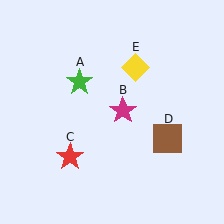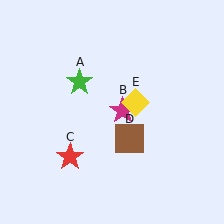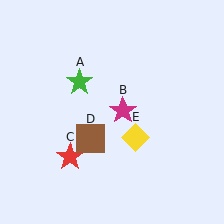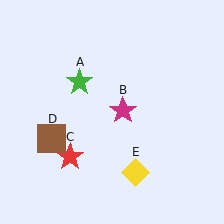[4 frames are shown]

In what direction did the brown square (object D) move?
The brown square (object D) moved left.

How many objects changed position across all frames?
2 objects changed position: brown square (object D), yellow diamond (object E).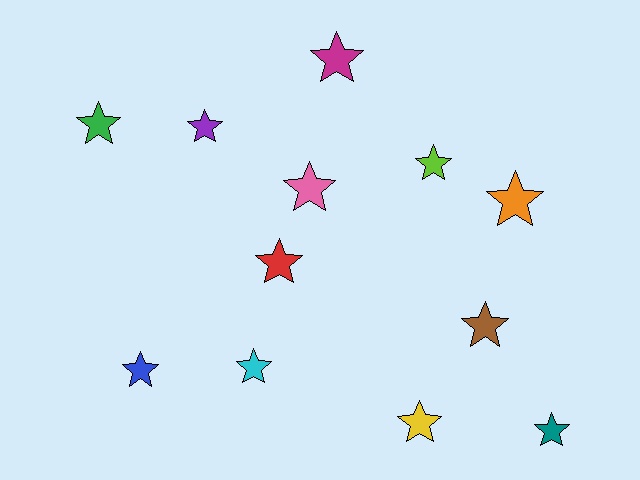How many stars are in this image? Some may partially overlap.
There are 12 stars.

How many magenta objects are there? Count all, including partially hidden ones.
There is 1 magenta object.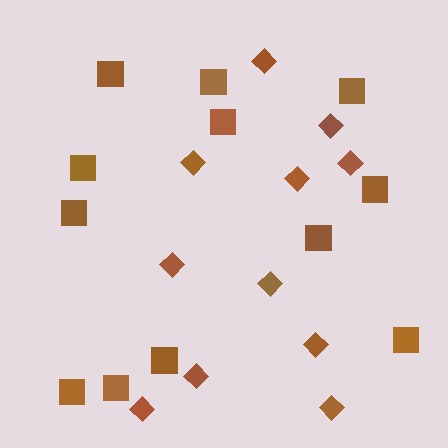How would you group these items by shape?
There are 2 groups: one group of squares (12) and one group of diamonds (11).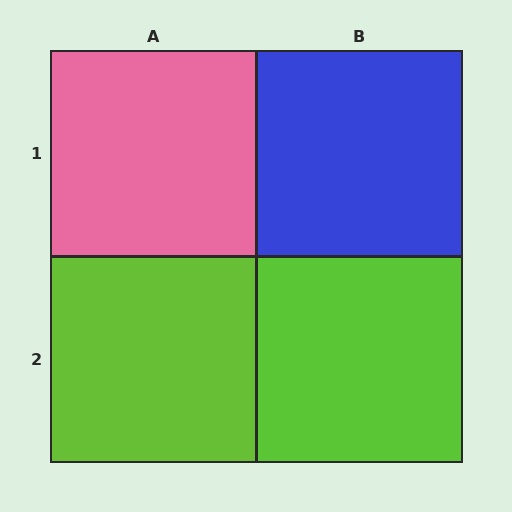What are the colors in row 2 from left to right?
Lime, lime.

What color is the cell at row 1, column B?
Blue.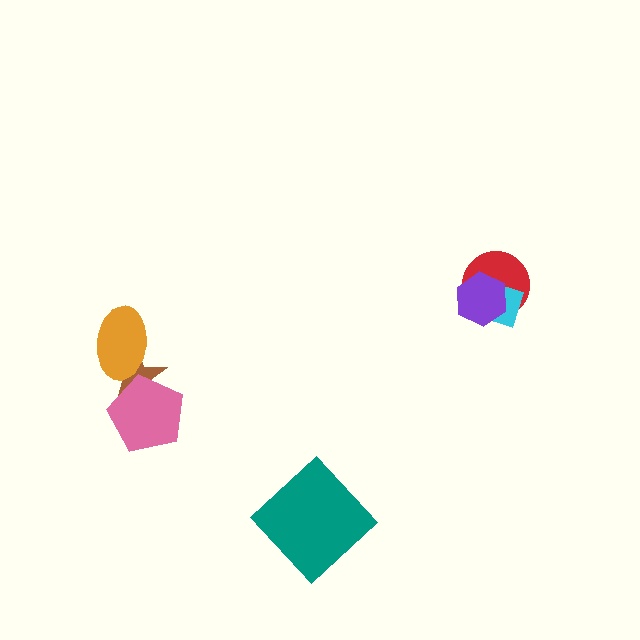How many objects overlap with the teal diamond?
0 objects overlap with the teal diamond.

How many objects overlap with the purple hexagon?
2 objects overlap with the purple hexagon.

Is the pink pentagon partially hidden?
No, no other shape covers it.